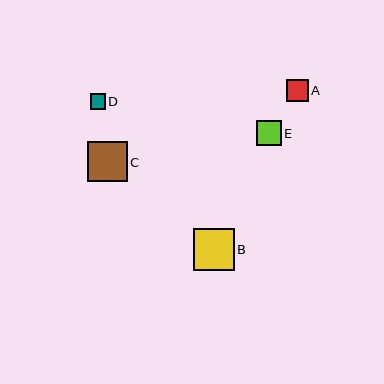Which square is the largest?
Square B is the largest with a size of approximately 41 pixels.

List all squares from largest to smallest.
From largest to smallest: B, C, E, A, D.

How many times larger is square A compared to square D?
Square A is approximately 1.4 times the size of square D.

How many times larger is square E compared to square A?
Square E is approximately 1.2 times the size of square A.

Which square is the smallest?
Square D is the smallest with a size of approximately 15 pixels.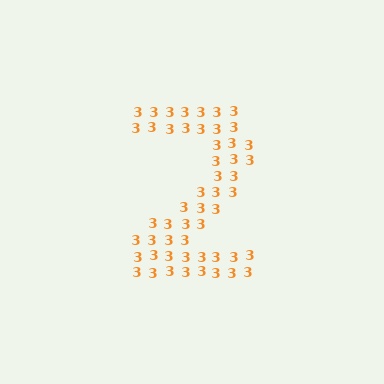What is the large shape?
The large shape is the digit 2.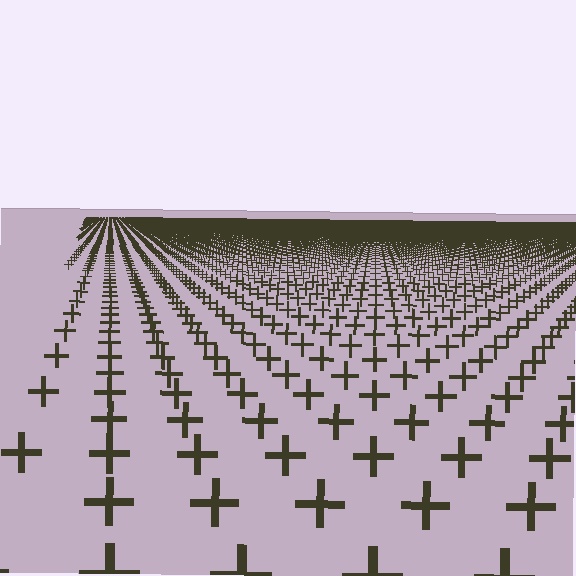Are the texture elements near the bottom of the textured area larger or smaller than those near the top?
Larger. Near the bottom, elements are closer to the viewer and appear at a bigger on-screen size.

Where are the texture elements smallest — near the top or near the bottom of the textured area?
Near the top.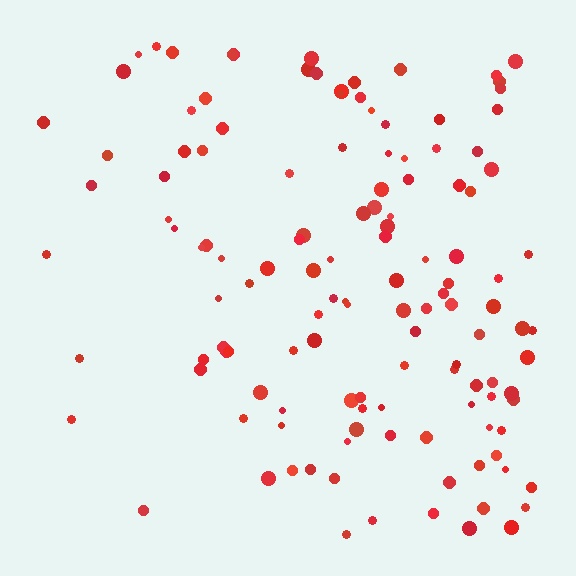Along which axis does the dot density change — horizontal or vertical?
Horizontal.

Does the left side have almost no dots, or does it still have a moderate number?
Still a moderate number, just noticeably fewer than the right.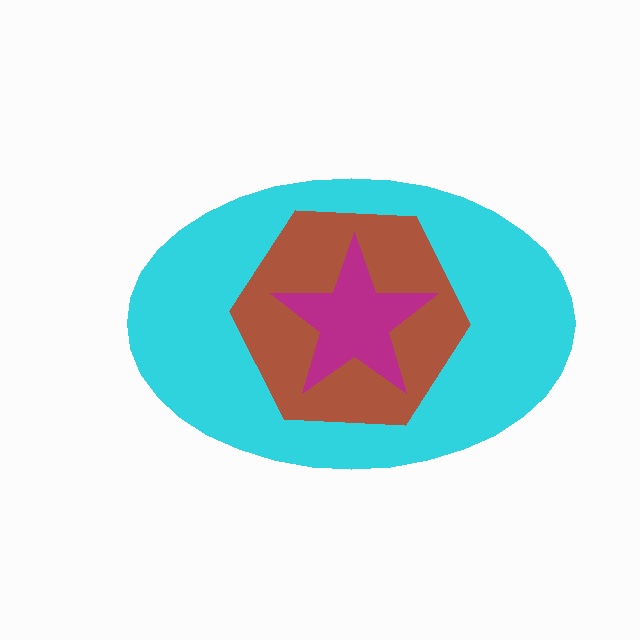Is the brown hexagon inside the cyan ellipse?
Yes.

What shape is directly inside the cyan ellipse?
The brown hexagon.